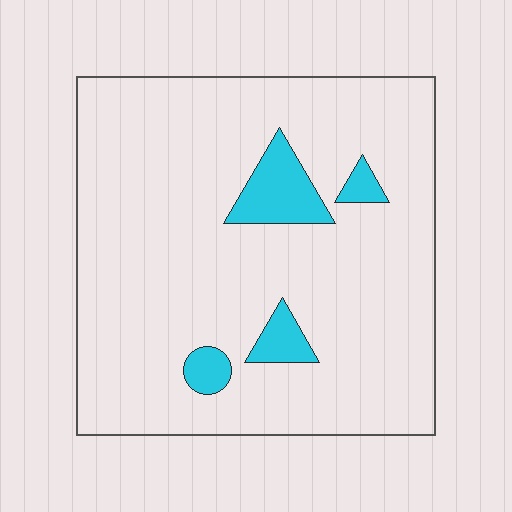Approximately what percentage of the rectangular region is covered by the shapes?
Approximately 10%.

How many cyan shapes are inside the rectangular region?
4.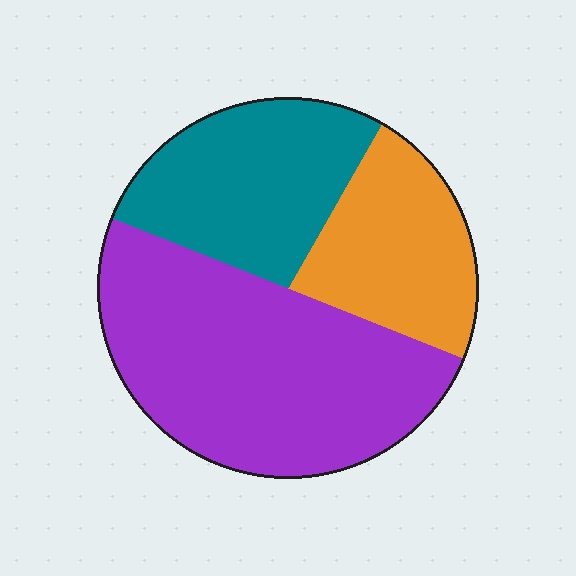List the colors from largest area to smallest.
From largest to smallest: purple, teal, orange.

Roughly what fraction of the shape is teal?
Teal covers about 25% of the shape.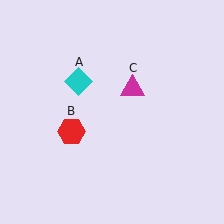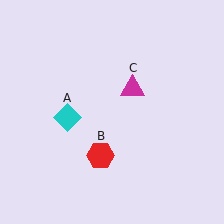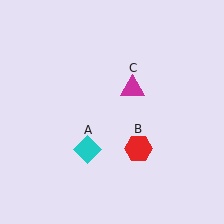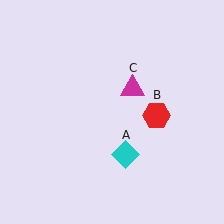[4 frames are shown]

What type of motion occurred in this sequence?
The cyan diamond (object A), red hexagon (object B) rotated counterclockwise around the center of the scene.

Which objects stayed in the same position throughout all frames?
Magenta triangle (object C) remained stationary.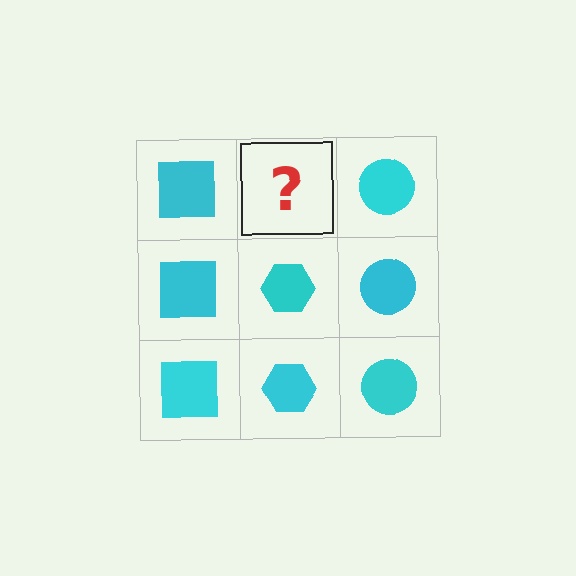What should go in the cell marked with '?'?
The missing cell should contain a cyan hexagon.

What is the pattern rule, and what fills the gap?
The rule is that each column has a consistent shape. The gap should be filled with a cyan hexagon.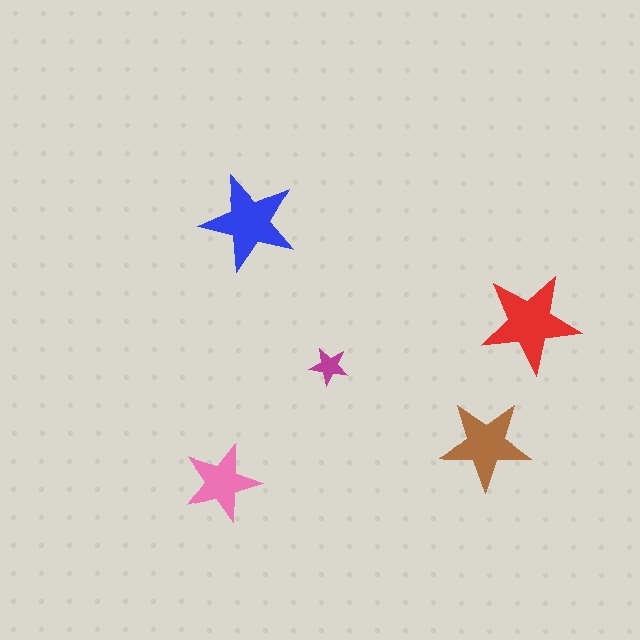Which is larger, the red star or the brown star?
The red one.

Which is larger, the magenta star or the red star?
The red one.